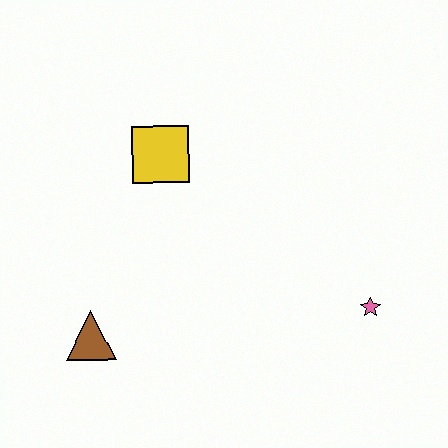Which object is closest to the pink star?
The yellow square is closest to the pink star.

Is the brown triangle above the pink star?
No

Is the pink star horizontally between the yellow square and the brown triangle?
No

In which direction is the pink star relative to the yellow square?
The pink star is to the right of the yellow square.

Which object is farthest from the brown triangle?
The pink star is farthest from the brown triangle.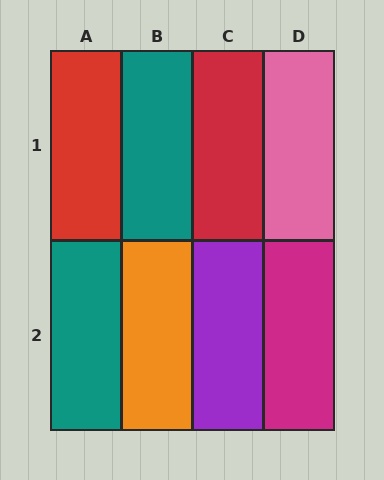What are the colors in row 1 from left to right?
Red, teal, red, pink.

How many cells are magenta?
1 cell is magenta.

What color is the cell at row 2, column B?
Orange.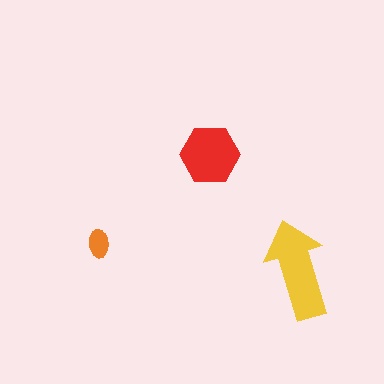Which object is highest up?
The red hexagon is topmost.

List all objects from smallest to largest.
The orange ellipse, the red hexagon, the yellow arrow.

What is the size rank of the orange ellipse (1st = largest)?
3rd.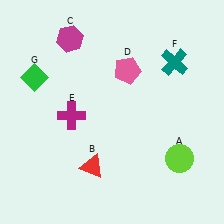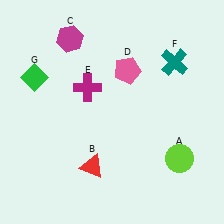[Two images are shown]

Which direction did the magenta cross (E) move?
The magenta cross (E) moved up.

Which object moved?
The magenta cross (E) moved up.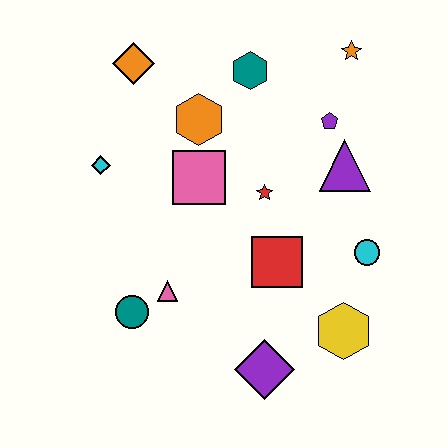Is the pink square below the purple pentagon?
Yes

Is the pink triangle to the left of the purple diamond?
Yes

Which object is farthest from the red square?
The orange diamond is farthest from the red square.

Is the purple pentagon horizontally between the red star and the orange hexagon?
No